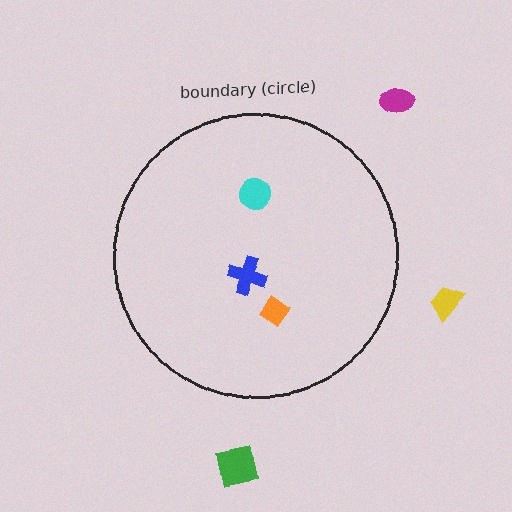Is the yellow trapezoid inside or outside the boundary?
Outside.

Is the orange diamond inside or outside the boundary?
Inside.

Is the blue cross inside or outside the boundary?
Inside.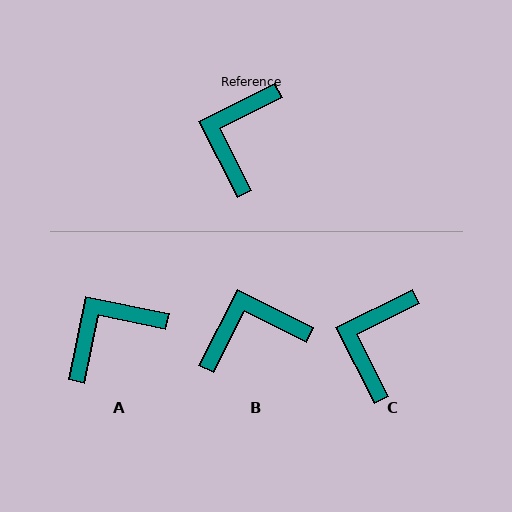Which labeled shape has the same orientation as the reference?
C.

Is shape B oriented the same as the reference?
No, it is off by about 54 degrees.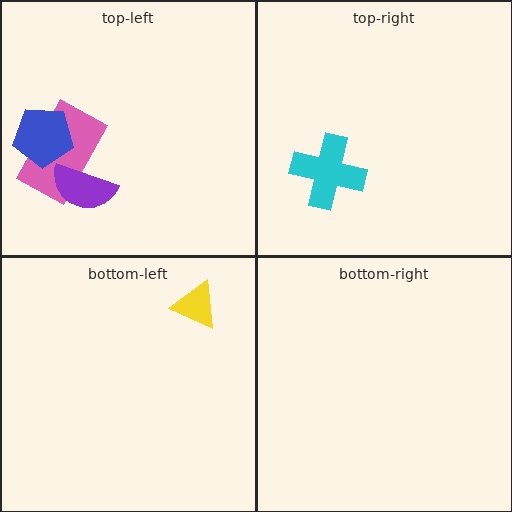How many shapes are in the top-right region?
1.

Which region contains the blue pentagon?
The top-left region.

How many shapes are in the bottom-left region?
1.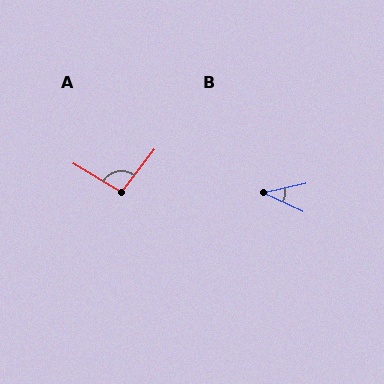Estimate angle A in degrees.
Approximately 97 degrees.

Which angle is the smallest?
B, at approximately 38 degrees.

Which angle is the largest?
A, at approximately 97 degrees.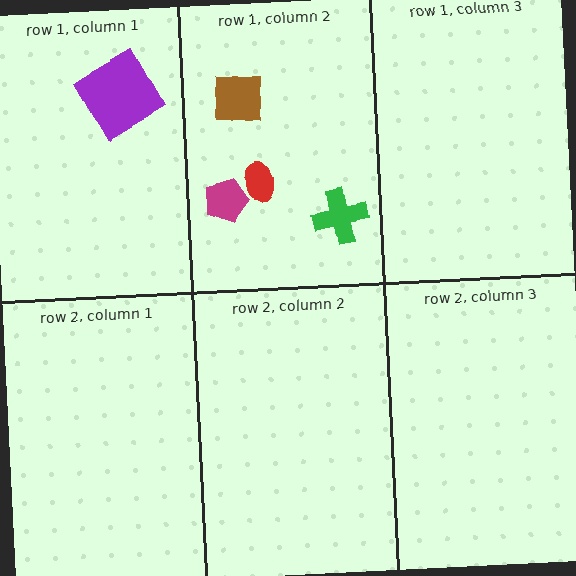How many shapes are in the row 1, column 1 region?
1.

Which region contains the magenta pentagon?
The row 1, column 2 region.